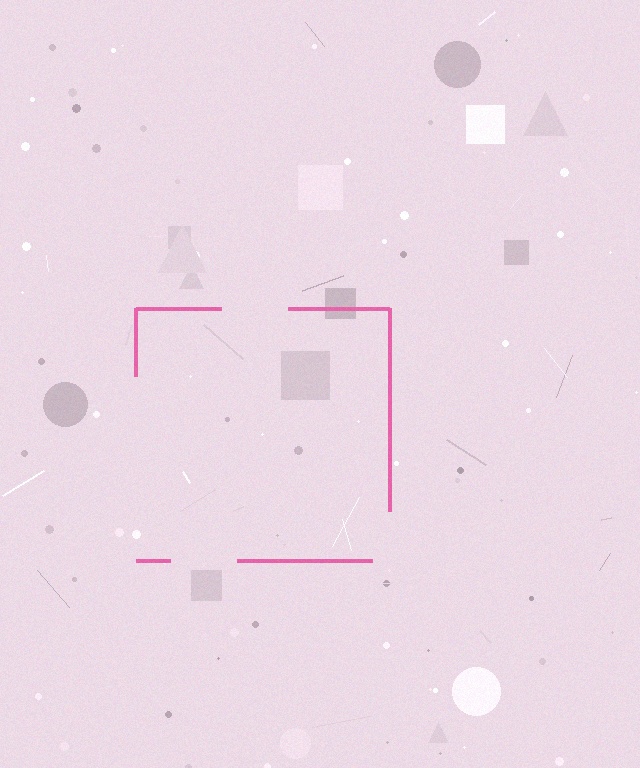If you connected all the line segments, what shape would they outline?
They would outline a square.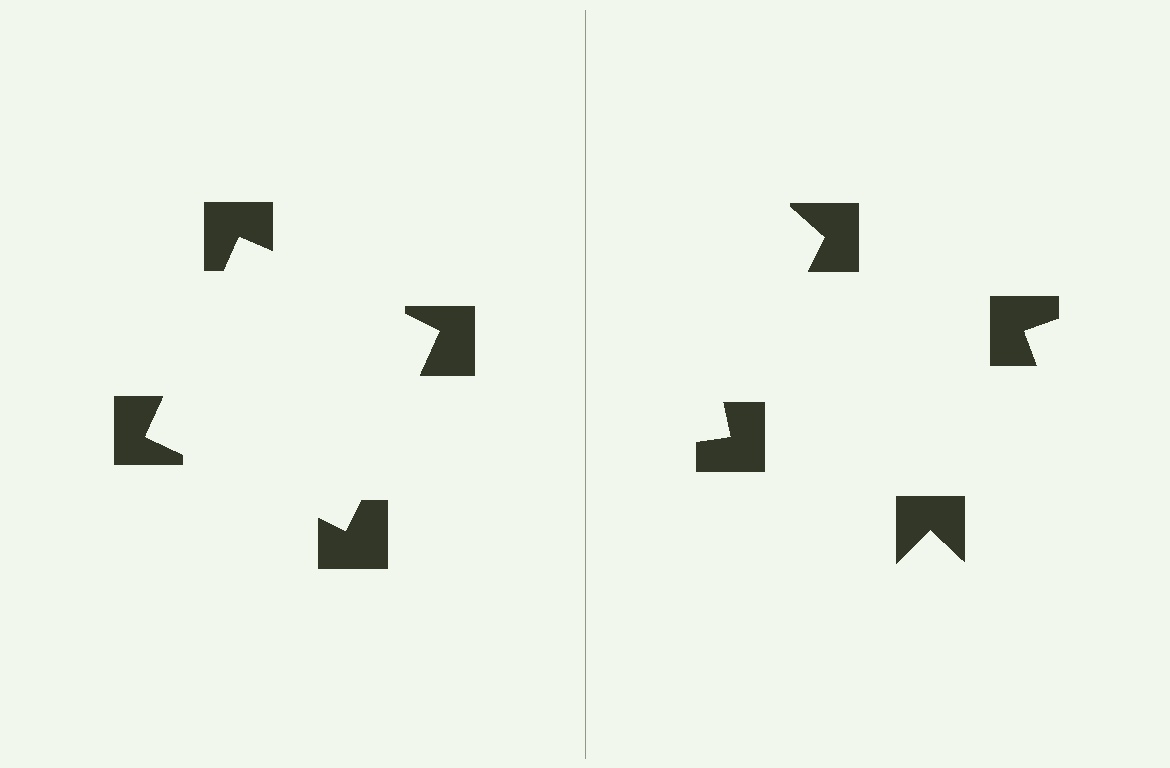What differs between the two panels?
The notched squares are positioned identically on both sides; only the wedge orientations differ. On the left they align to a square; on the right they are misaligned.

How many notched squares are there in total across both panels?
8 — 4 on each side.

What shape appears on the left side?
An illusory square.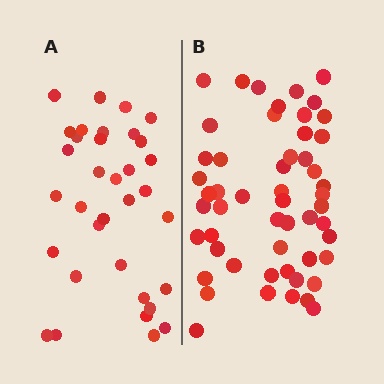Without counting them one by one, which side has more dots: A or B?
Region B (the right region) has more dots.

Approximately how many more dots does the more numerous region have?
Region B has approximately 20 more dots than region A.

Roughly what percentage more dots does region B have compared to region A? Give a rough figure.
About 55% more.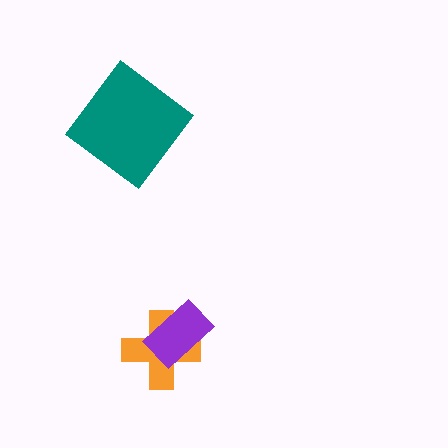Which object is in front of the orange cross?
The purple rectangle is in front of the orange cross.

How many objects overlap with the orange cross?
1 object overlaps with the orange cross.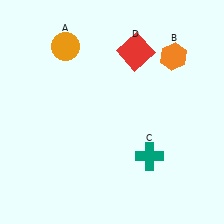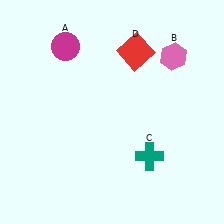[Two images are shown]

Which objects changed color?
A changed from orange to magenta. B changed from orange to pink.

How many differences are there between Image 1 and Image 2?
There are 2 differences between the two images.